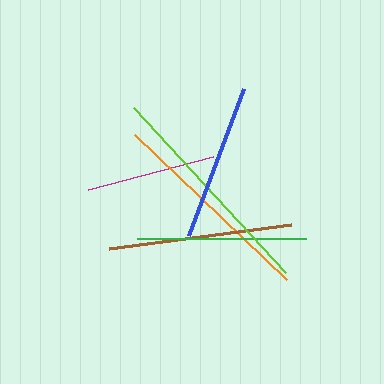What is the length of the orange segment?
The orange segment is approximately 209 pixels long.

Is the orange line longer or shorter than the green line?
The orange line is longer than the green line.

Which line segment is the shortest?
The magenta line is the shortest at approximately 130 pixels.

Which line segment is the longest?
The lime line is the longest at approximately 224 pixels.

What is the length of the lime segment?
The lime segment is approximately 224 pixels long.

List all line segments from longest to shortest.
From longest to shortest: lime, orange, brown, green, blue, magenta.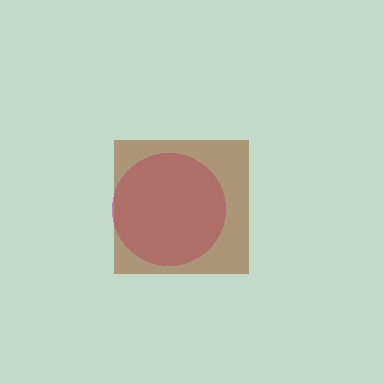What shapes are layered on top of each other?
The layered shapes are: a magenta circle, a brown square.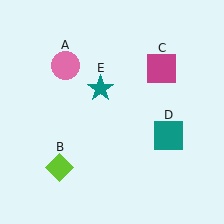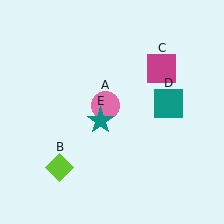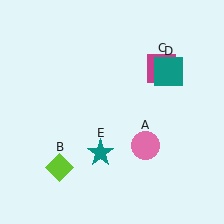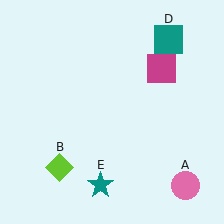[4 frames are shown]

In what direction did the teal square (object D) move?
The teal square (object D) moved up.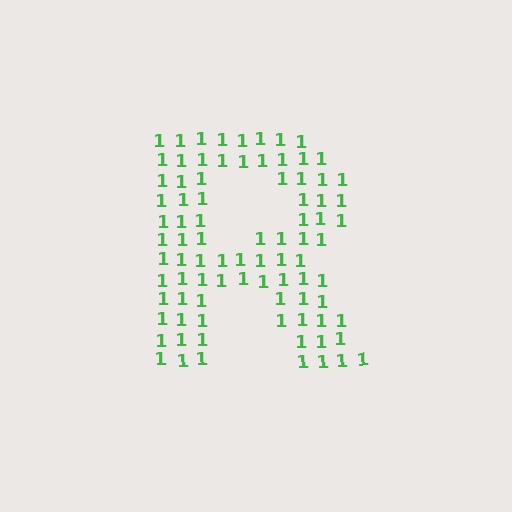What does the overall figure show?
The overall figure shows the letter R.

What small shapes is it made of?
It is made of small digit 1's.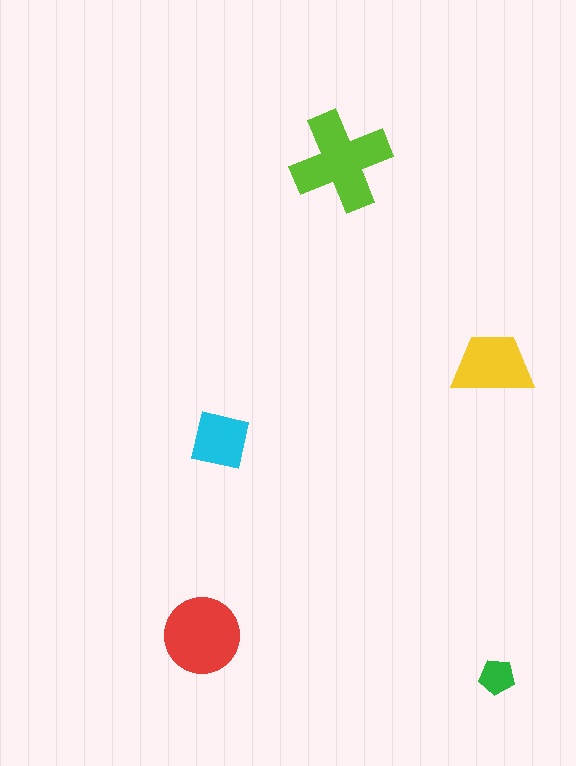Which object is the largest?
The lime cross.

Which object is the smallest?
The green pentagon.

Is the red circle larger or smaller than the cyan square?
Larger.